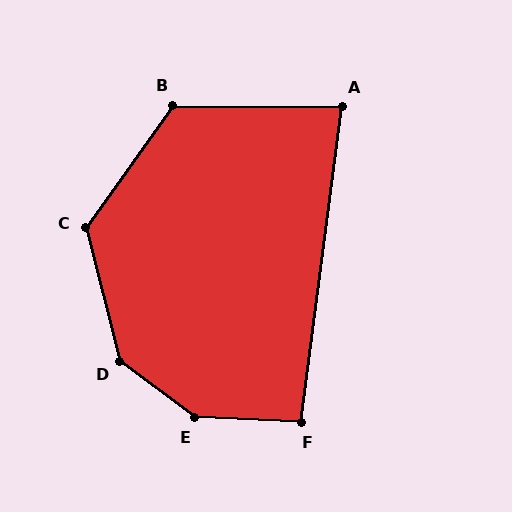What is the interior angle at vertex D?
Approximately 141 degrees (obtuse).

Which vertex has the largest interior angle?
E, at approximately 146 degrees.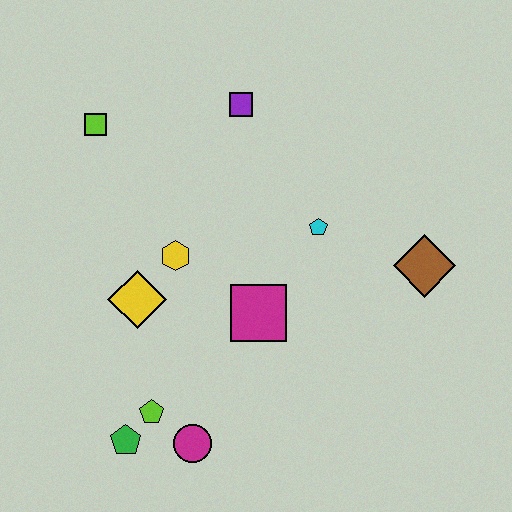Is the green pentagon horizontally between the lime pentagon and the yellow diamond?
No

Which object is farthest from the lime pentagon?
The purple square is farthest from the lime pentagon.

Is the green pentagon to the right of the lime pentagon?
No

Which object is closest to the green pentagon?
The lime pentagon is closest to the green pentagon.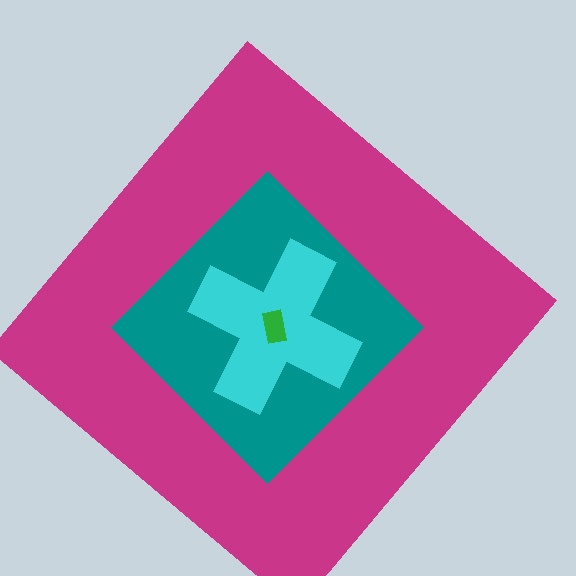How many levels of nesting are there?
4.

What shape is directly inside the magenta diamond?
The teal diamond.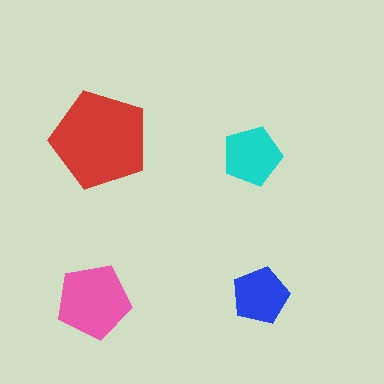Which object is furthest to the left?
The pink pentagon is leftmost.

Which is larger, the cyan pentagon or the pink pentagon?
The pink one.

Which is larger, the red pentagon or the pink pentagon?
The red one.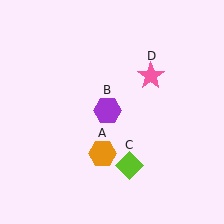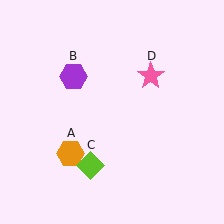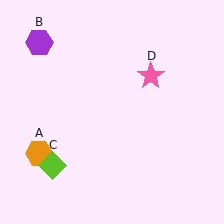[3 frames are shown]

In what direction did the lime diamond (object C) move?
The lime diamond (object C) moved left.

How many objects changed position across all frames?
3 objects changed position: orange hexagon (object A), purple hexagon (object B), lime diamond (object C).